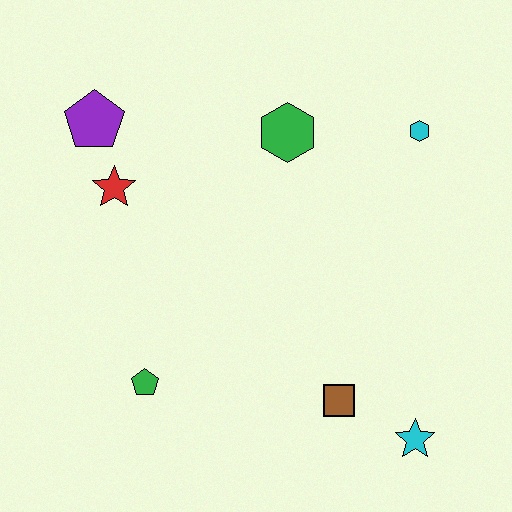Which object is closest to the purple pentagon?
The red star is closest to the purple pentagon.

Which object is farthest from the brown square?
The purple pentagon is farthest from the brown square.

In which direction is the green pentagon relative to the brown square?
The green pentagon is to the left of the brown square.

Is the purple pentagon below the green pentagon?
No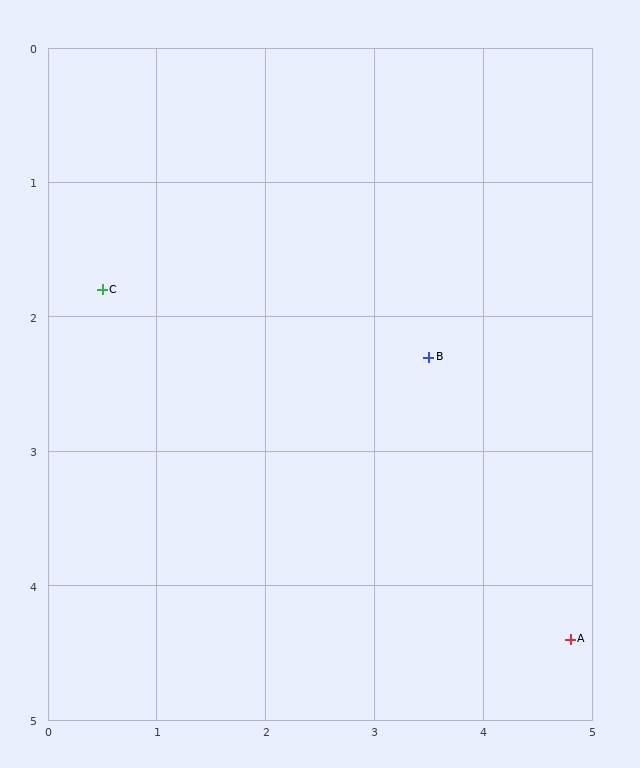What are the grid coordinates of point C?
Point C is at approximately (0.5, 1.8).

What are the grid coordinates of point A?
Point A is at approximately (4.8, 4.4).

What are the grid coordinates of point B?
Point B is at approximately (3.5, 2.3).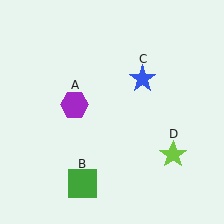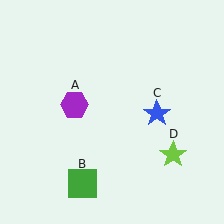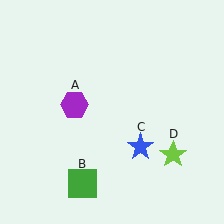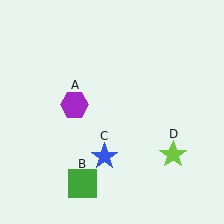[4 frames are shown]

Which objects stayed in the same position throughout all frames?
Purple hexagon (object A) and green square (object B) and lime star (object D) remained stationary.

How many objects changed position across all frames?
1 object changed position: blue star (object C).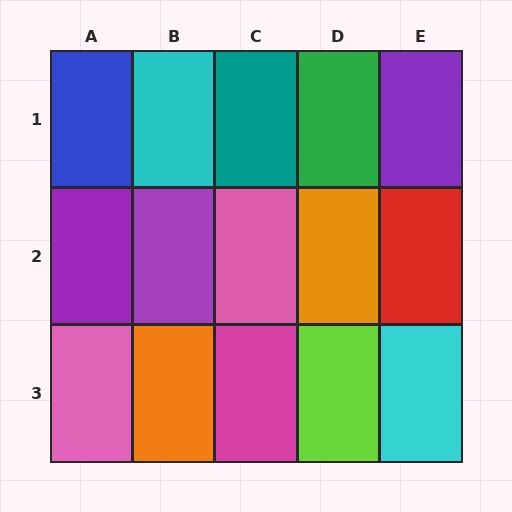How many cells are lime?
1 cell is lime.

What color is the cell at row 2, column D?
Orange.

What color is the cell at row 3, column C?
Magenta.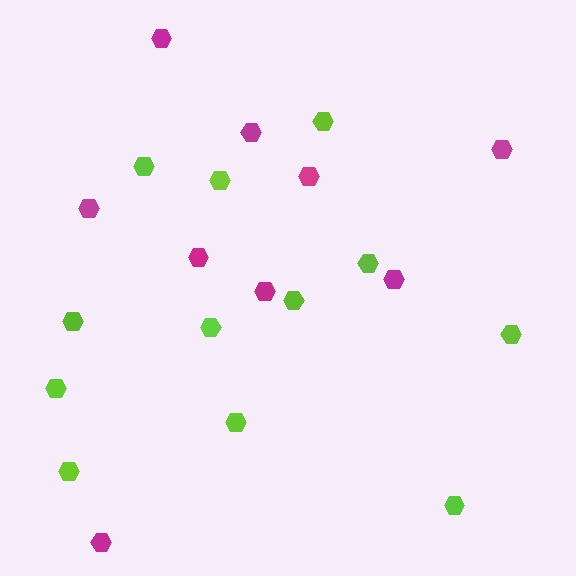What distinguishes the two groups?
There are 2 groups: one group of magenta hexagons (9) and one group of lime hexagons (12).